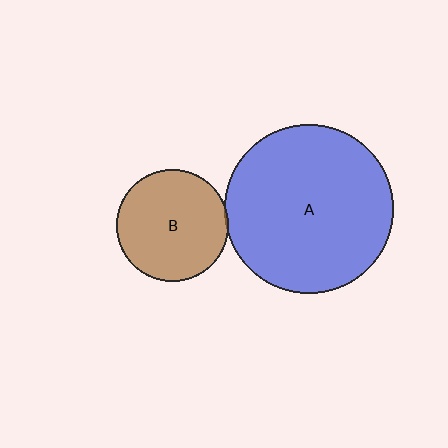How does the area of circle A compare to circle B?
Approximately 2.3 times.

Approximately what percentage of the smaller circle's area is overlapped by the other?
Approximately 5%.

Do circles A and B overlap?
Yes.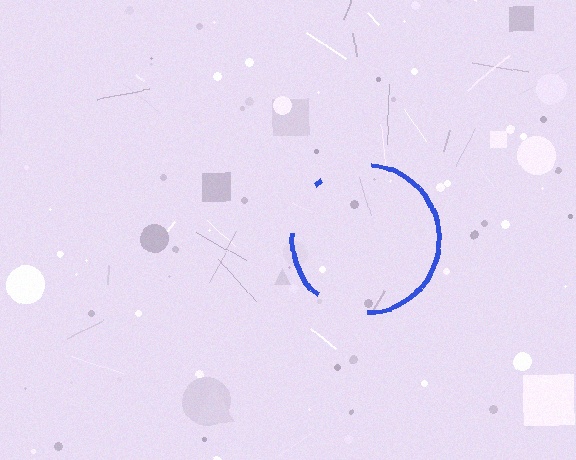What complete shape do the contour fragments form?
The contour fragments form a circle.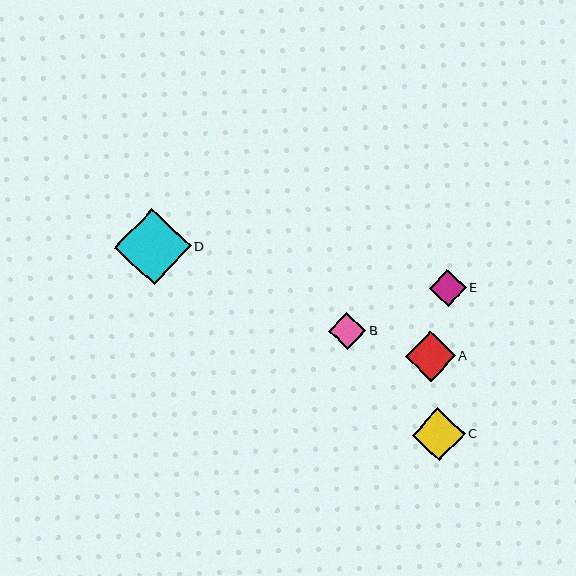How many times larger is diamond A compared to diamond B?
Diamond A is approximately 1.3 times the size of diamond B.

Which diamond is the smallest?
Diamond E is the smallest with a size of approximately 37 pixels.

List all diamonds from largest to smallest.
From largest to smallest: D, C, A, B, E.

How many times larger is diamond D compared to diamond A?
Diamond D is approximately 1.5 times the size of diamond A.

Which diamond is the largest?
Diamond D is the largest with a size of approximately 77 pixels.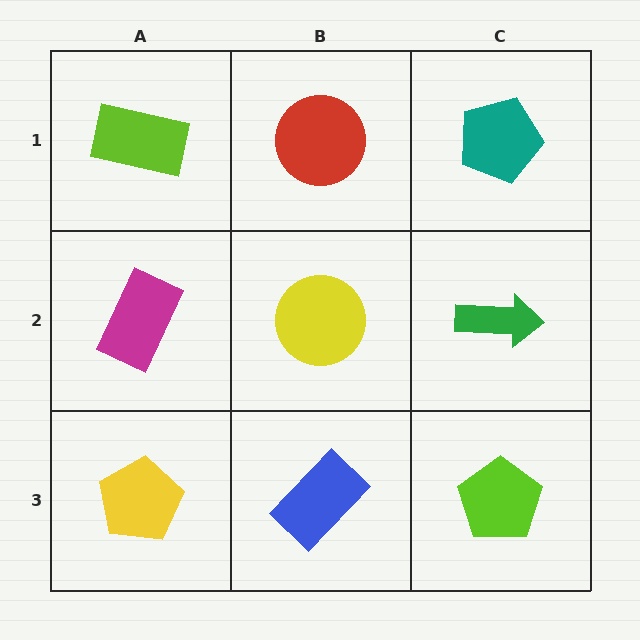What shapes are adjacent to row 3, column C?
A green arrow (row 2, column C), a blue rectangle (row 3, column B).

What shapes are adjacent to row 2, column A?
A lime rectangle (row 1, column A), a yellow pentagon (row 3, column A), a yellow circle (row 2, column B).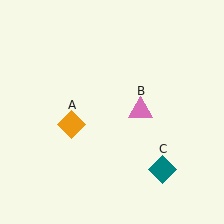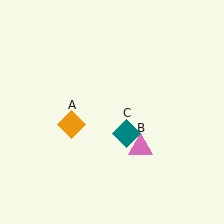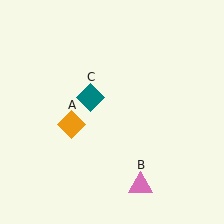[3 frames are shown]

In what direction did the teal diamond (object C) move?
The teal diamond (object C) moved up and to the left.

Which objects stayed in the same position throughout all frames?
Orange diamond (object A) remained stationary.